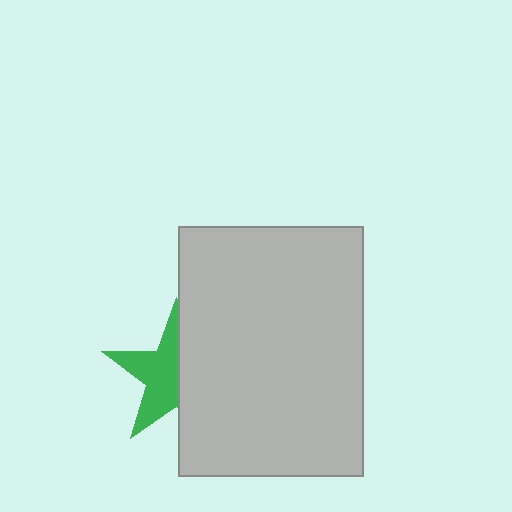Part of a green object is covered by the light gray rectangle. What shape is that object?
It is a star.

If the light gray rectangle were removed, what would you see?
You would see the complete green star.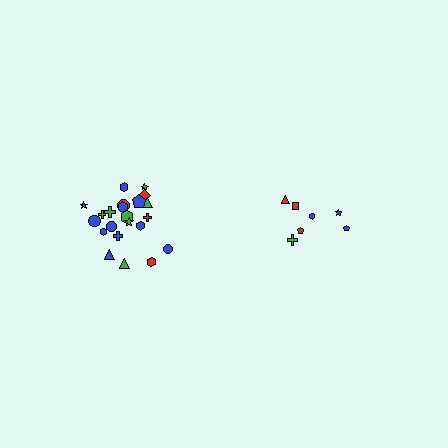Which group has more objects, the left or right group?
The left group.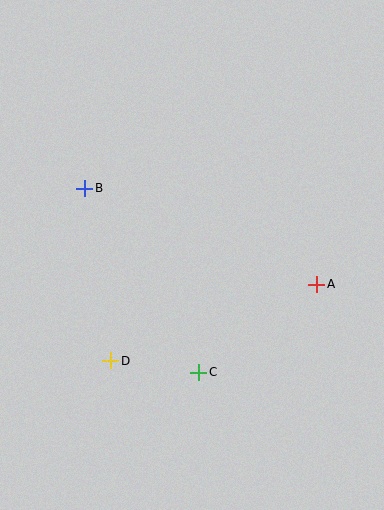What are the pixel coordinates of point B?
Point B is at (85, 188).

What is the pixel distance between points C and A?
The distance between C and A is 147 pixels.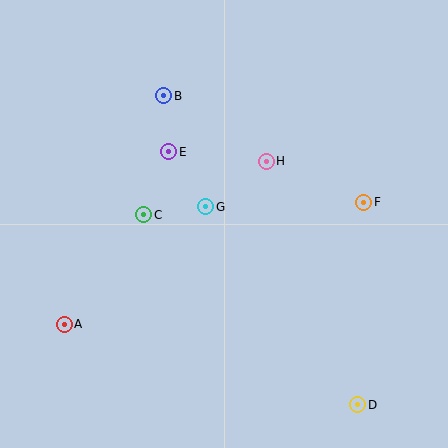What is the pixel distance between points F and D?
The distance between F and D is 203 pixels.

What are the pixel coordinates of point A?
Point A is at (64, 324).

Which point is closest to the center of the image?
Point G at (206, 207) is closest to the center.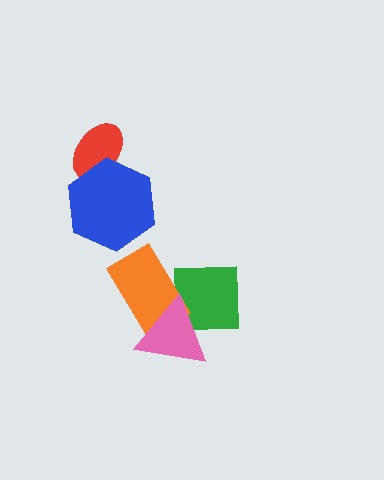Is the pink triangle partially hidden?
No, no other shape covers it.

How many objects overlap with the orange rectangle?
2 objects overlap with the orange rectangle.